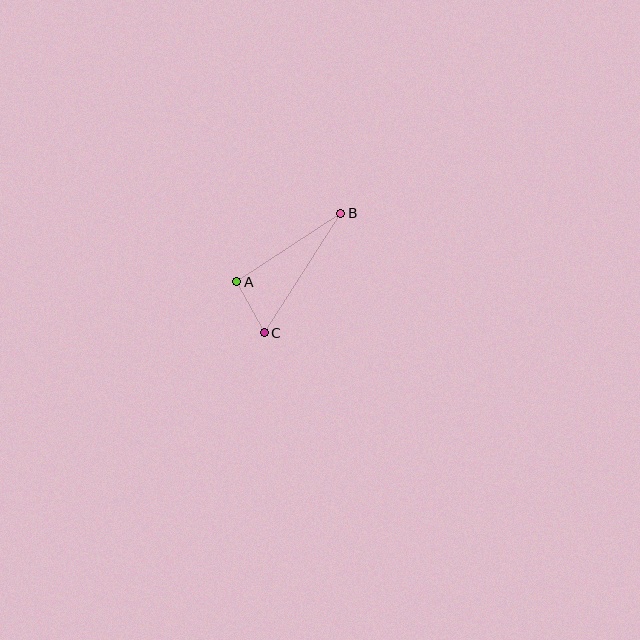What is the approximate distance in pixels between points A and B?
The distance between A and B is approximately 124 pixels.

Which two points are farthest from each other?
Points B and C are farthest from each other.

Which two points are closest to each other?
Points A and C are closest to each other.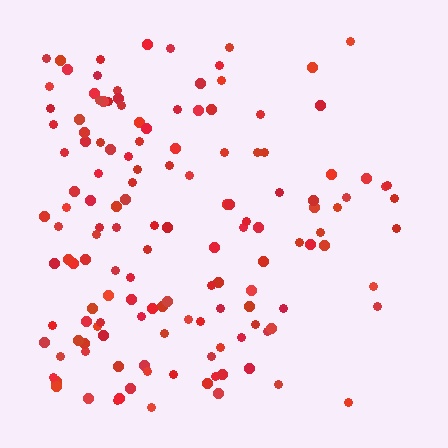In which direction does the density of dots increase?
From right to left, with the left side densest.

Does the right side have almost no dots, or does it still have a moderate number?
Still a moderate number, just noticeably fewer than the left.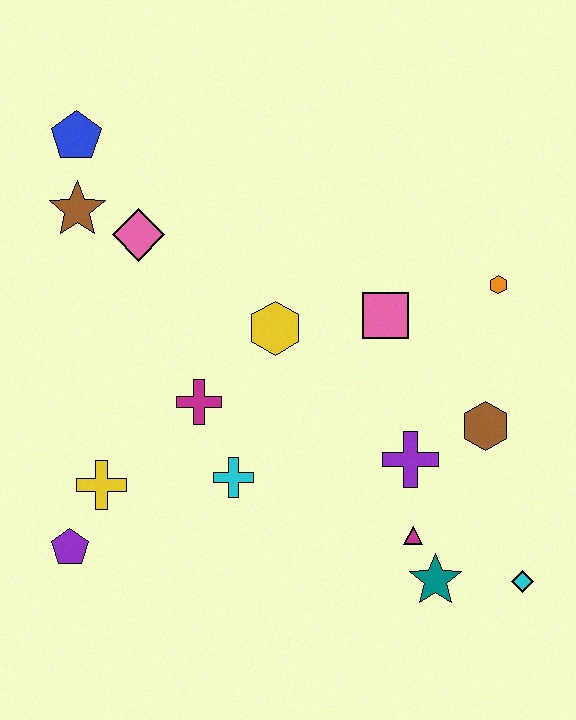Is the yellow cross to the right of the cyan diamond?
No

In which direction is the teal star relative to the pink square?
The teal star is below the pink square.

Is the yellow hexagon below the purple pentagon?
No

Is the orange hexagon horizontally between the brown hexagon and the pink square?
No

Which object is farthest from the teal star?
The blue pentagon is farthest from the teal star.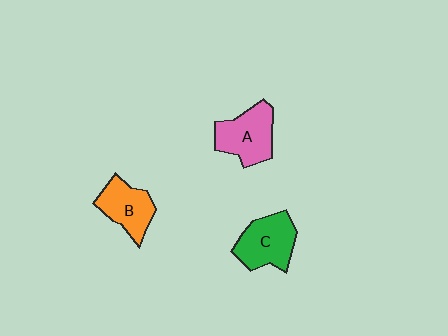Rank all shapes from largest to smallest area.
From largest to smallest: C (green), A (pink), B (orange).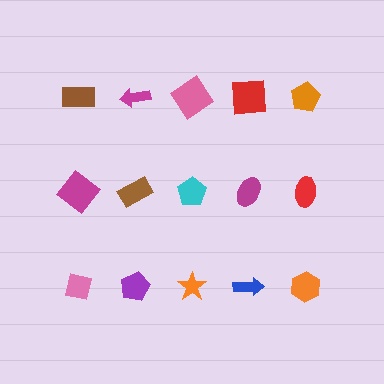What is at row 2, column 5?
A red ellipse.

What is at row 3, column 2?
A purple pentagon.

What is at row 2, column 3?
A cyan pentagon.